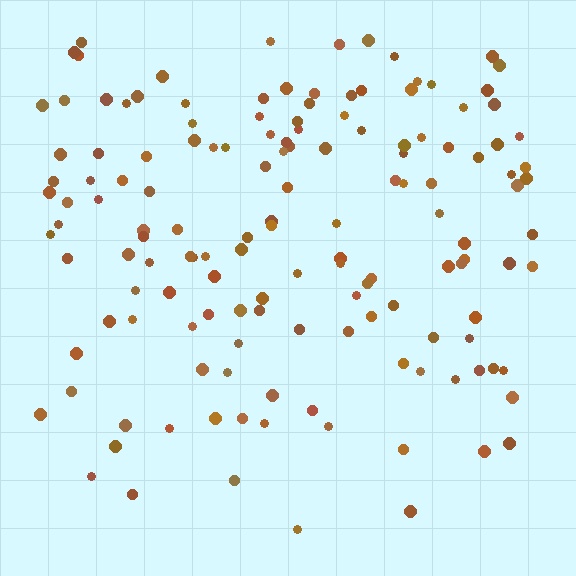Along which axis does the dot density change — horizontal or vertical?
Vertical.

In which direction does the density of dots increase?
From bottom to top, with the top side densest.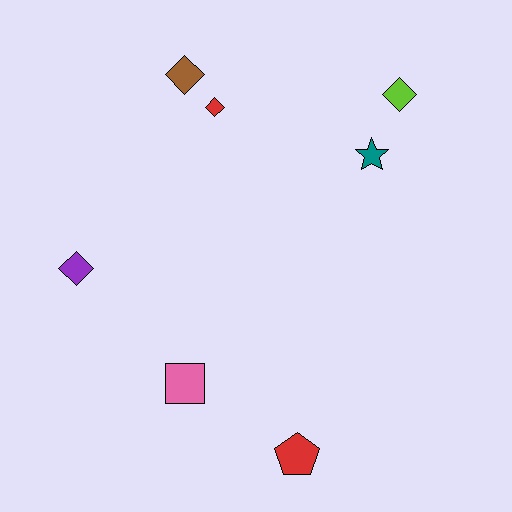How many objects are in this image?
There are 7 objects.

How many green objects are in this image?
There are no green objects.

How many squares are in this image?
There is 1 square.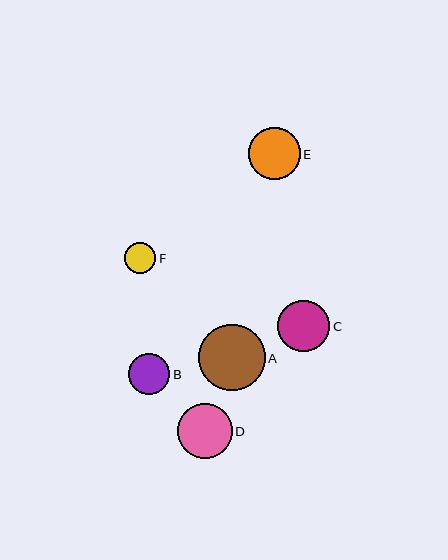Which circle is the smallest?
Circle F is the smallest with a size of approximately 32 pixels.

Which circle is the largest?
Circle A is the largest with a size of approximately 67 pixels.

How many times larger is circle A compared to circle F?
Circle A is approximately 2.1 times the size of circle F.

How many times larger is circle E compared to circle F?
Circle E is approximately 1.6 times the size of circle F.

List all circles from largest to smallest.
From largest to smallest: A, D, C, E, B, F.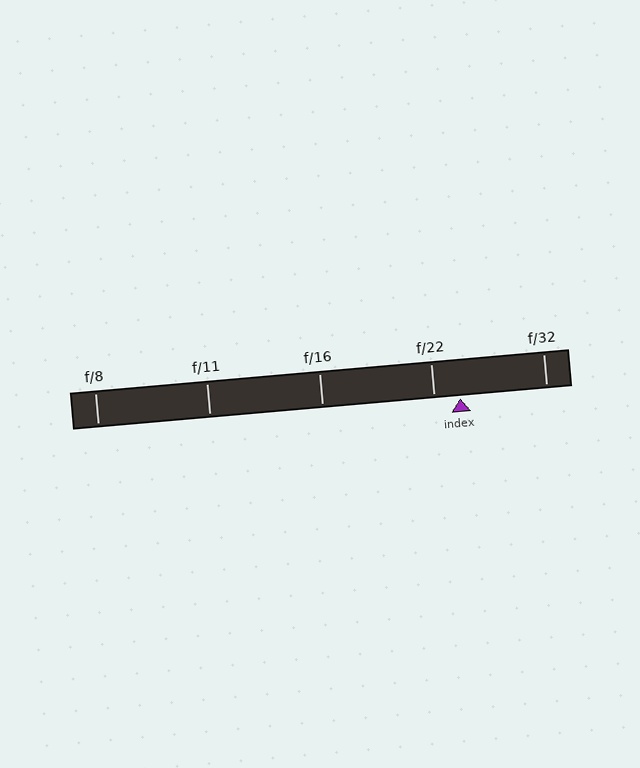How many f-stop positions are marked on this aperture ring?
There are 5 f-stop positions marked.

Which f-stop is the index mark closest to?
The index mark is closest to f/22.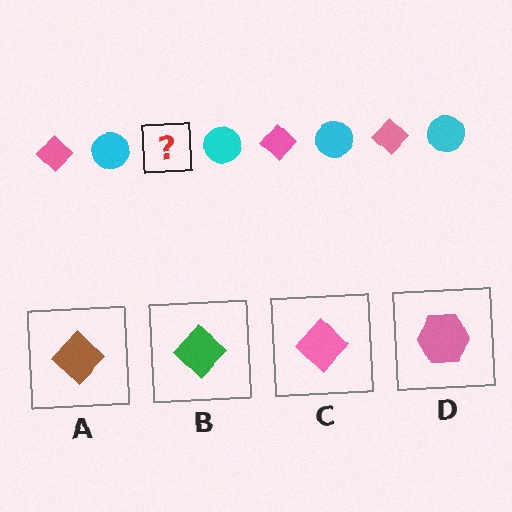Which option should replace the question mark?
Option C.